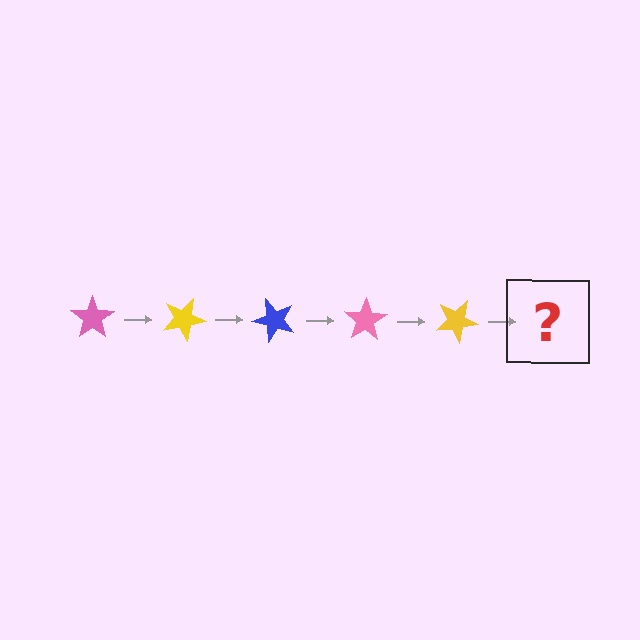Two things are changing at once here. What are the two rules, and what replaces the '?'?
The two rules are that it rotates 25 degrees each step and the color cycles through pink, yellow, and blue. The '?' should be a blue star, rotated 125 degrees from the start.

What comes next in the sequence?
The next element should be a blue star, rotated 125 degrees from the start.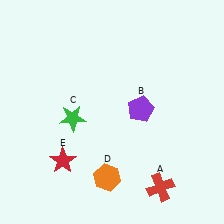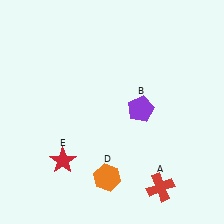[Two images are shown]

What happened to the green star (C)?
The green star (C) was removed in Image 2. It was in the bottom-left area of Image 1.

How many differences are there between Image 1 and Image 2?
There is 1 difference between the two images.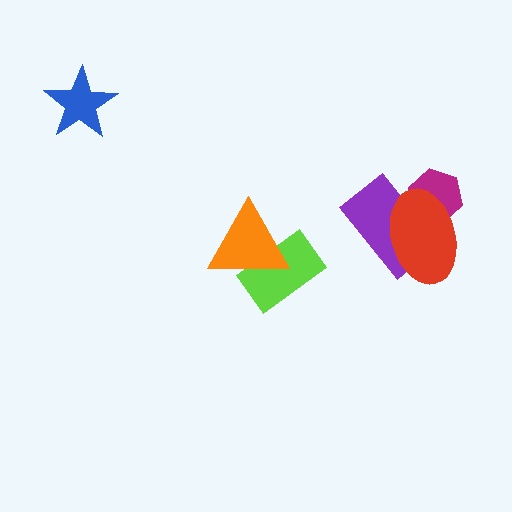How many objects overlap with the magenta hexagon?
2 objects overlap with the magenta hexagon.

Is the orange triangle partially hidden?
No, no other shape covers it.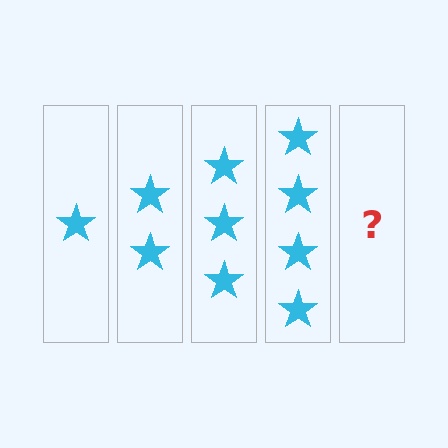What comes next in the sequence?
The next element should be 5 stars.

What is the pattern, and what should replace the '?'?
The pattern is that each step adds one more star. The '?' should be 5 stars.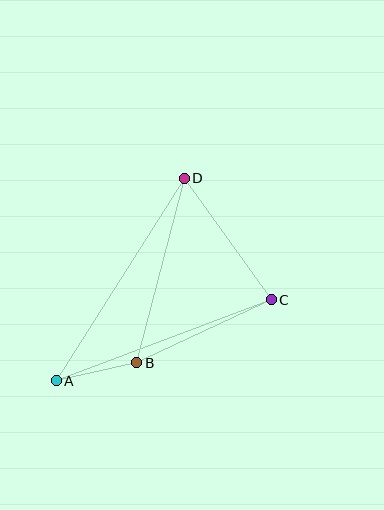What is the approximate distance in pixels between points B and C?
The distance between B and C is approximately 149 pixels.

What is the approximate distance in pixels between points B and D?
The distance between B and D is approximately 190 pixels.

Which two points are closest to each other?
Points A and B are closest to each other.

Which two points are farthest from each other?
Points A and D are farthest from each other.